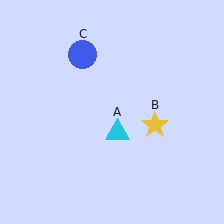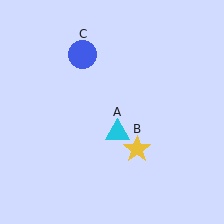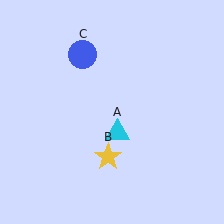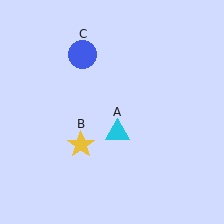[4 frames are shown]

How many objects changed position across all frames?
1 object changed position: yellow star (object B).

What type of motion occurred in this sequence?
The yellow star (object B) rotated clockwise around the center of the scene.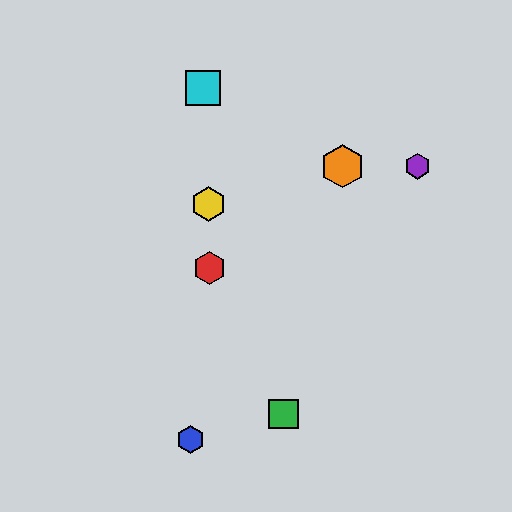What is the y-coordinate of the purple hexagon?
The purple hexagon is at y≈166.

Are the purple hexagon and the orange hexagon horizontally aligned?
Yes, both are at y≈166.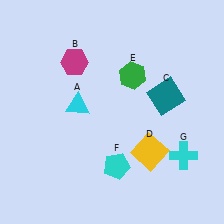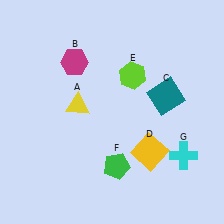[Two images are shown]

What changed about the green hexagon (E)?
In Image 1, E is green. In Image 2, it changed to lime.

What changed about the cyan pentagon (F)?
In Image 1, F is cyan. In Image 2, it changed to green.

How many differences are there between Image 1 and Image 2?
There are 3 differences between the two images.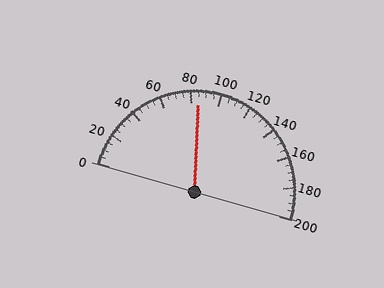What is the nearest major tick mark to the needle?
The nearest major tick mark is 80.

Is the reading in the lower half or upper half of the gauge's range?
The reading is in the lower half of the range (0 to 200).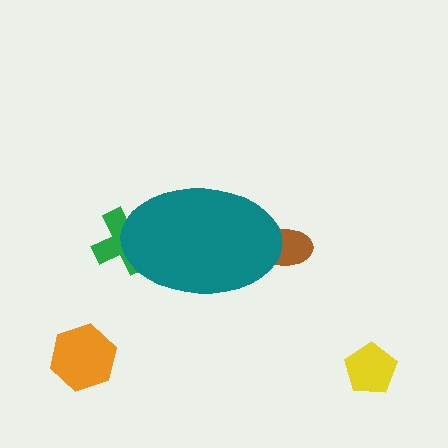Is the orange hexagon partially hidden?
No, the orange hexagon is fully visible.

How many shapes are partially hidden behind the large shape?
2 shapes are partially hidden.